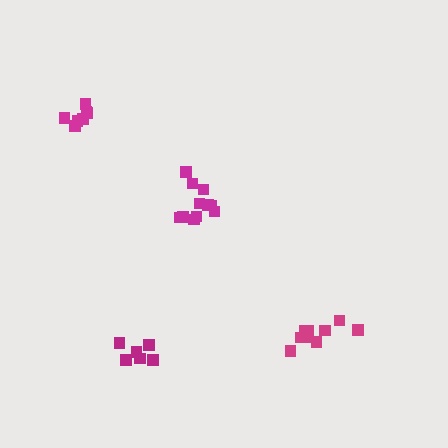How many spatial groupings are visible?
There are 4 spatial groupings.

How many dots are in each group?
Group 1: 6 dots, Group 2: 7 dots, Group 3: 11 dots, Group 4: 9 dots (33 total).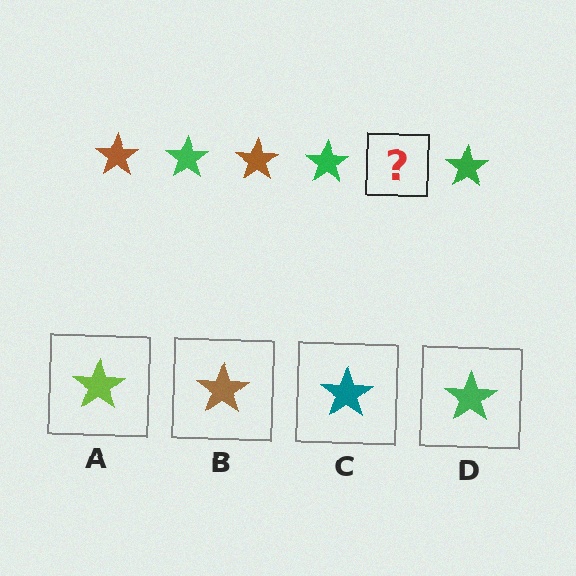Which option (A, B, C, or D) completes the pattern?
B.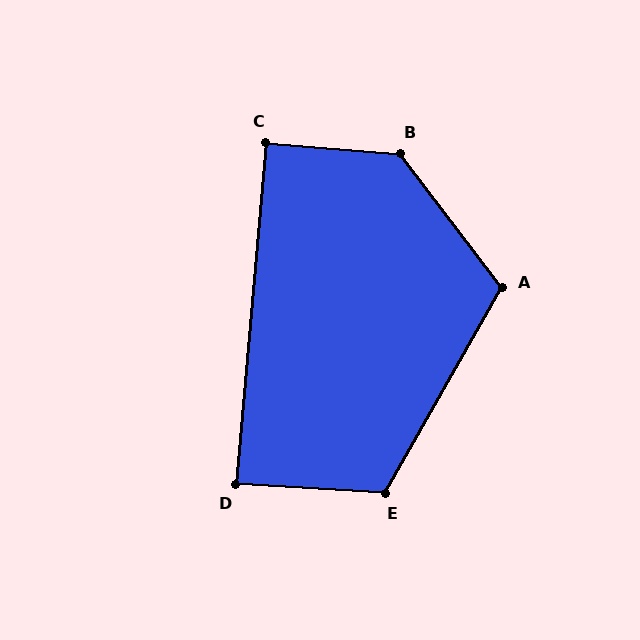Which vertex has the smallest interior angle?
D, at approximately 88 degrees.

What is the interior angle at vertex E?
Approximately 116 degrees (obtuse).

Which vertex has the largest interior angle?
B, at approximately 132 degrees.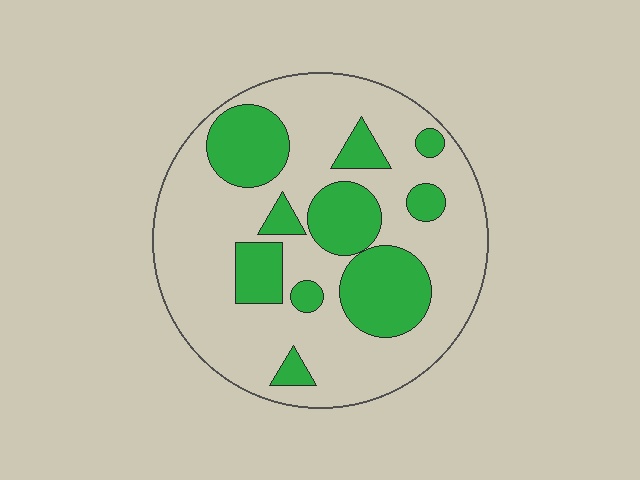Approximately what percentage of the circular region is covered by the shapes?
Approximately 30%.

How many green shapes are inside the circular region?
10.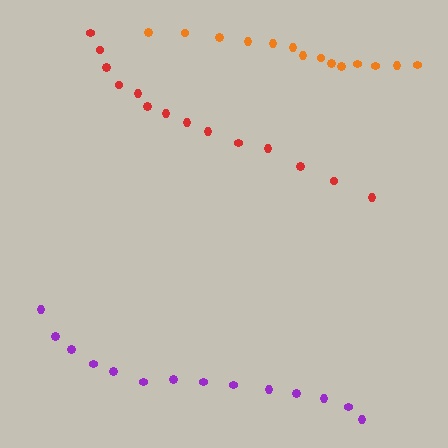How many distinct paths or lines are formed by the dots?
There are 3 distinct paths.